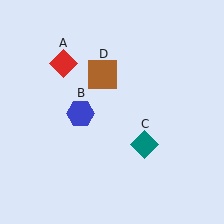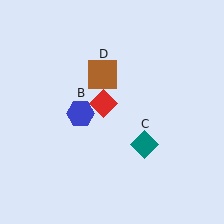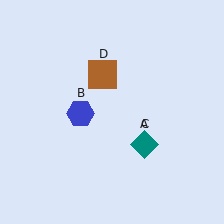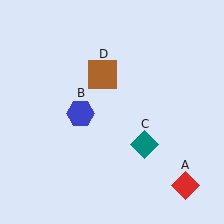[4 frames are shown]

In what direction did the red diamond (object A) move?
The red diamond (object A) moved down and to the right.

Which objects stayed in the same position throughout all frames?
Blue hexagon (object B) and teal diamond (object C) and brown square (object D) remained stationary.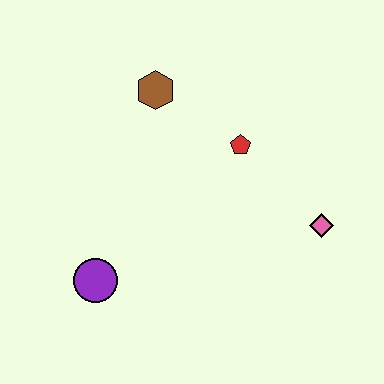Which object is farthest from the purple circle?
The pink diamond is farthest from the purple circle.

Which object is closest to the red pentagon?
The brown hexagon is closest to the red pentagon.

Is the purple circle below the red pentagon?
Yes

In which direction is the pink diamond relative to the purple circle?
The pink diamond is to the right of the purple circle.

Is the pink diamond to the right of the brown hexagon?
Yes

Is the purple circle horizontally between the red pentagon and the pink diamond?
No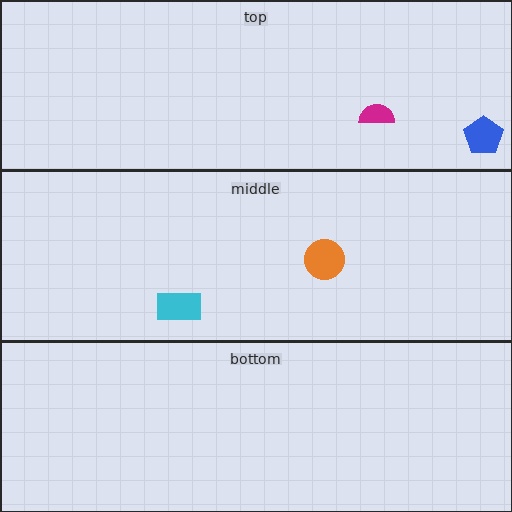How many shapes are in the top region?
2.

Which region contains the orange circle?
The middle region.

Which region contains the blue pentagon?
The top region.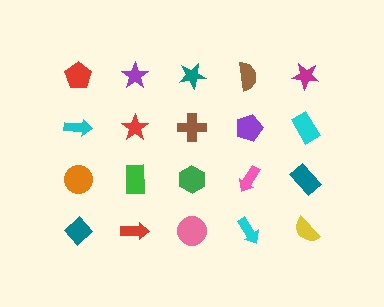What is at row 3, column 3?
A green hexagon.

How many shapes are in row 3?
5 shapes.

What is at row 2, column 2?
A red star.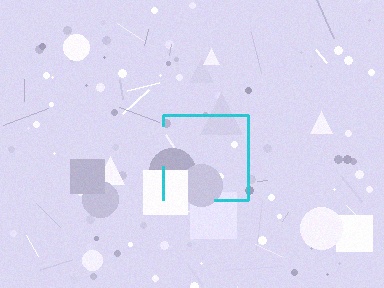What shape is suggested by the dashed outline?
The dashed outline suggests a square.